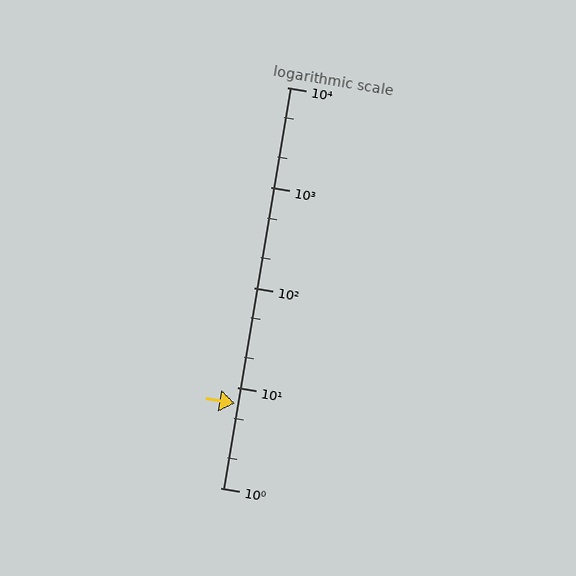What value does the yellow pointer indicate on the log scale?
The pointer indicates approximately 7.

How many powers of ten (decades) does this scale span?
The scale spans 4 decades, from 1 to 10000.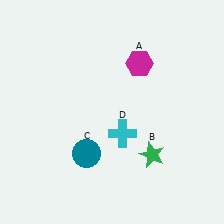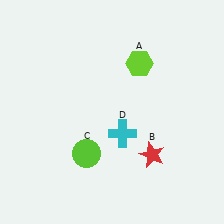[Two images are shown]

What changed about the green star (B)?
In Image 1, B is green. In Image 2, it changed to red.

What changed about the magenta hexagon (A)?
In Image 1, A is magenta. In Image 2, it changed to lime.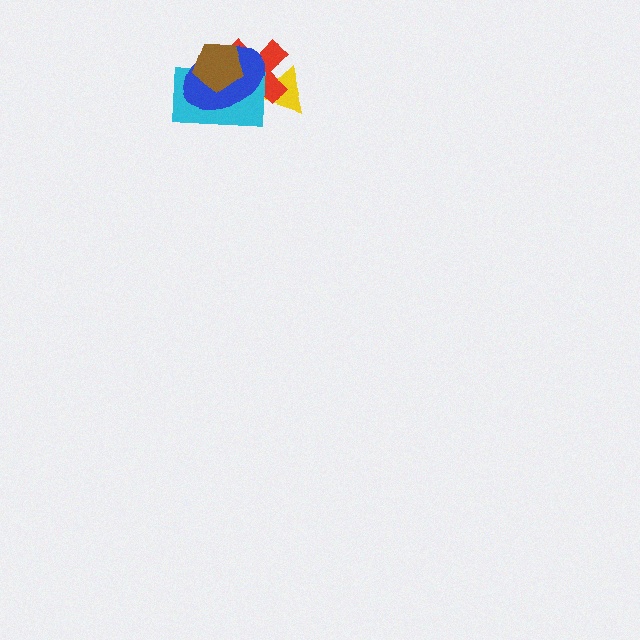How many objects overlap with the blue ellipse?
4 objects overlap with the blue ellipse.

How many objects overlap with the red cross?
4 objects overlap with the red cross.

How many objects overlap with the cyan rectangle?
3 objects overlap with the cyan rectangle.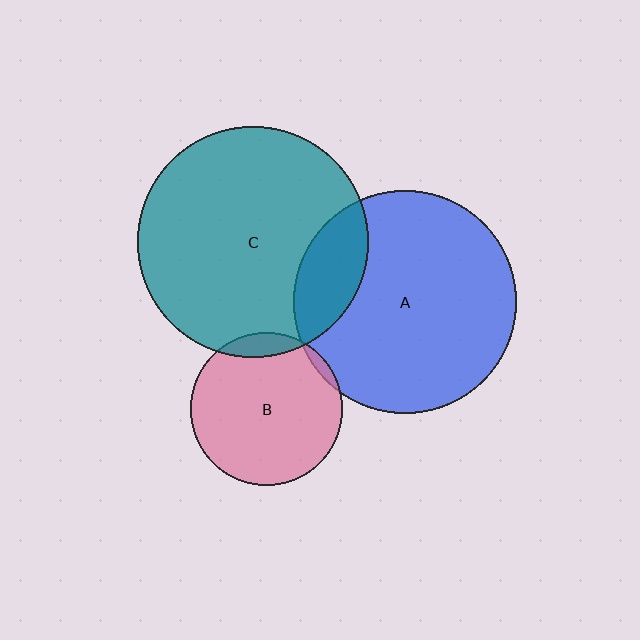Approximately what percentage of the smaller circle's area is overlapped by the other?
Approximately 5%.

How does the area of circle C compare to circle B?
Approximately 2.3 times.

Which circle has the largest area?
Circle C (teal).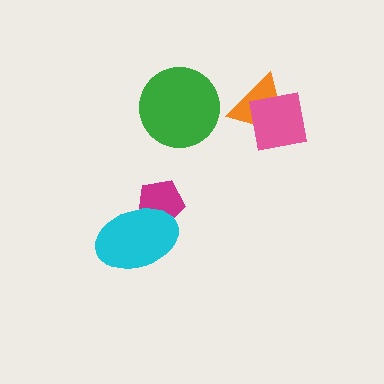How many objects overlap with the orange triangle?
1 object overlaps with the orange triangle.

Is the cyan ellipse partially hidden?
No, no other shape covers it.